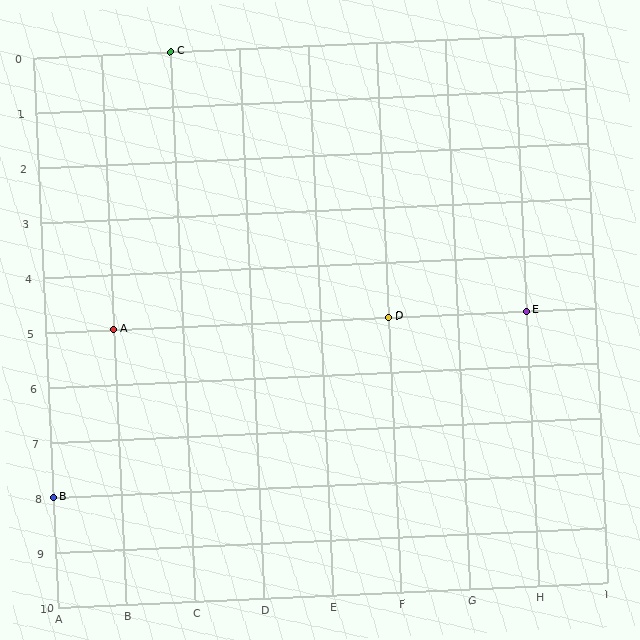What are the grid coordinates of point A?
Point A is at grid coordinates (B, 5).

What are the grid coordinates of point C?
Point C is at grid coordinates (C, 0).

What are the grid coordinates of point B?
Point B is at grid coordinates (A, 8).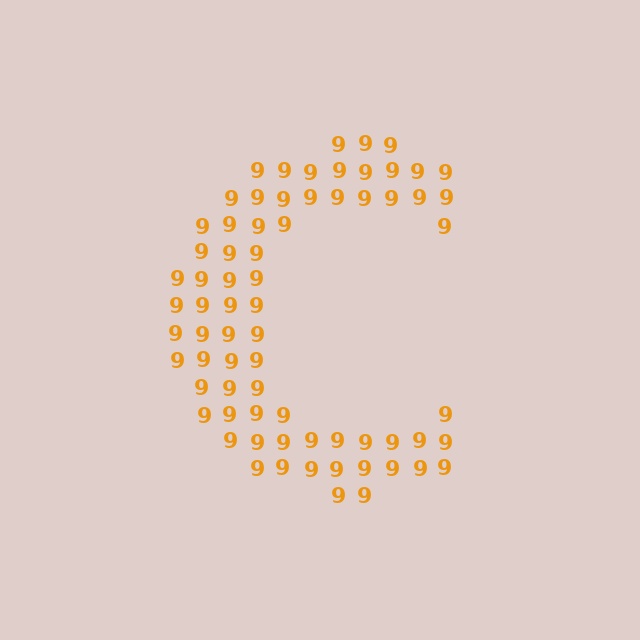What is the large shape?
The large shape is the letter C.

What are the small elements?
The small elements are digit 9's.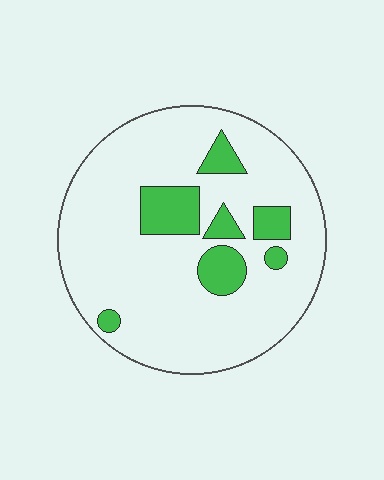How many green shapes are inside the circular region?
7.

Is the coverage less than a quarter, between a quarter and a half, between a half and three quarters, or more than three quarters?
Less than a quarter.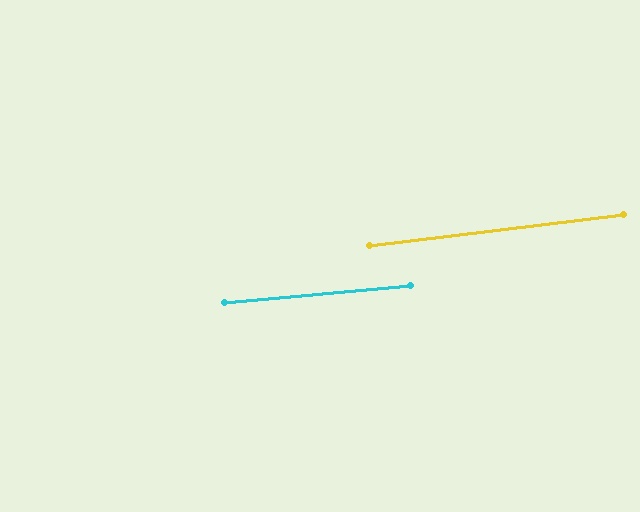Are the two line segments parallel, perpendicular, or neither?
Parallel — their directions differ by only 1.8°.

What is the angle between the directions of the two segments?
Approximately 2 degrees.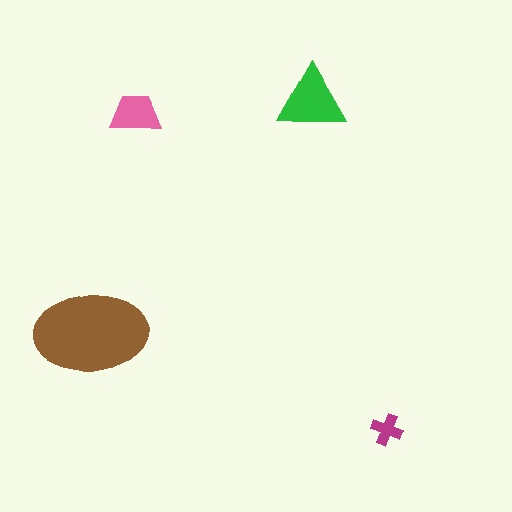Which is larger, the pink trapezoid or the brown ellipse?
The brown ellipse.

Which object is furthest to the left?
The brown ellipse is leftmost.